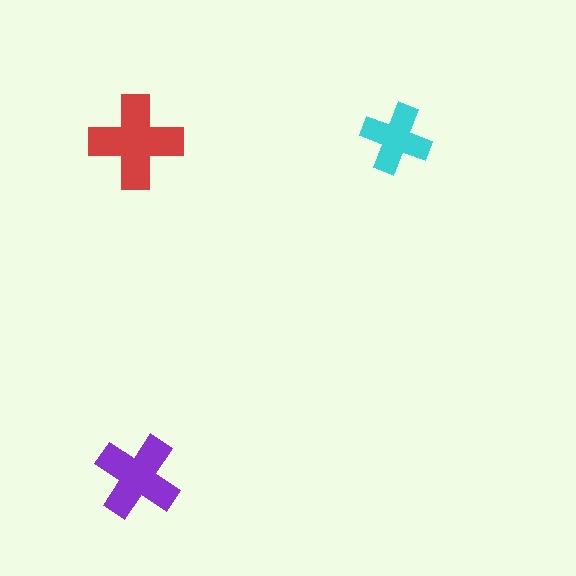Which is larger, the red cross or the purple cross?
The red one.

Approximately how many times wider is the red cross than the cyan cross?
About 1.5 times wider.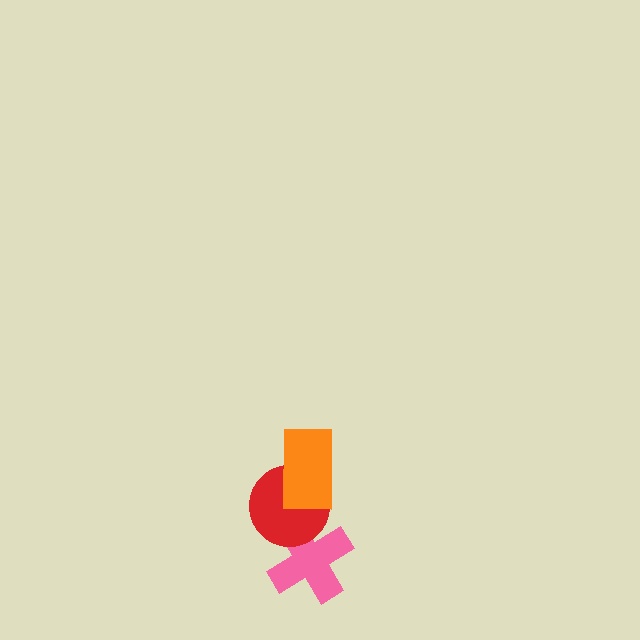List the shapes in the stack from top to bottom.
From top to bottom: the orange rectangle, the red circle, the pink cross.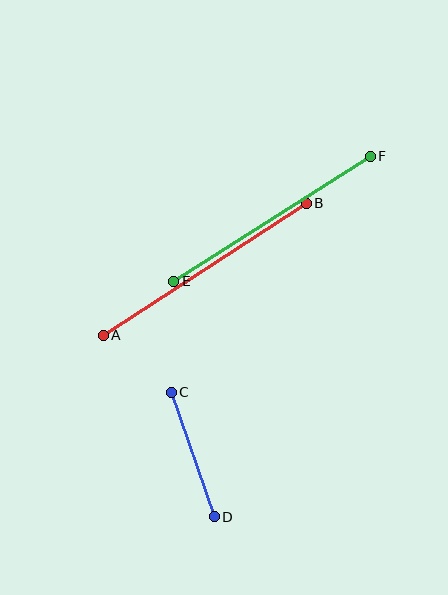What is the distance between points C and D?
The distance is approximately 132 pixels.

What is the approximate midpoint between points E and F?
The midpoint is at approximately (272, 219) pixels.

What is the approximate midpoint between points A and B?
The midpoint is at approximately (205, 269) pixels.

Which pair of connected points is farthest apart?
Points A and B are farthest apart.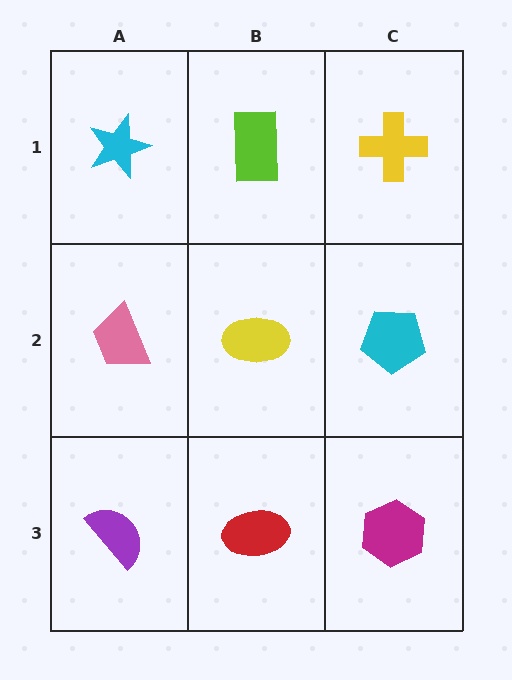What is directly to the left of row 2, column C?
A yellow ellipse.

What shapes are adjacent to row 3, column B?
A yellow ellipse (row 2, column B), a purple semicircle (row 3, column A), a magenta hexagon (row 3, column C).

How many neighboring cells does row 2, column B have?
4.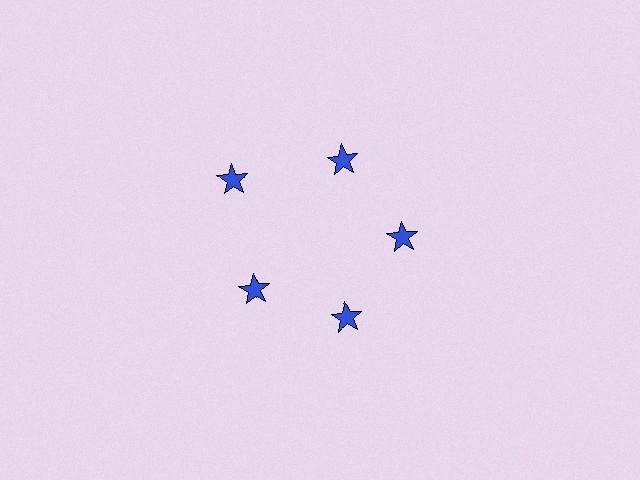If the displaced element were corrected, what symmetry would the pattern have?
It would have 5-fold rotational symmetry — the pattern would map onto itself every 72 degrees.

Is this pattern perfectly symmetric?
No. The 5 blue stars are arranged in a ring, but one element near the 10 o'clock position is pushed outward from the center, breaking the 5-fold rotational symmetry.